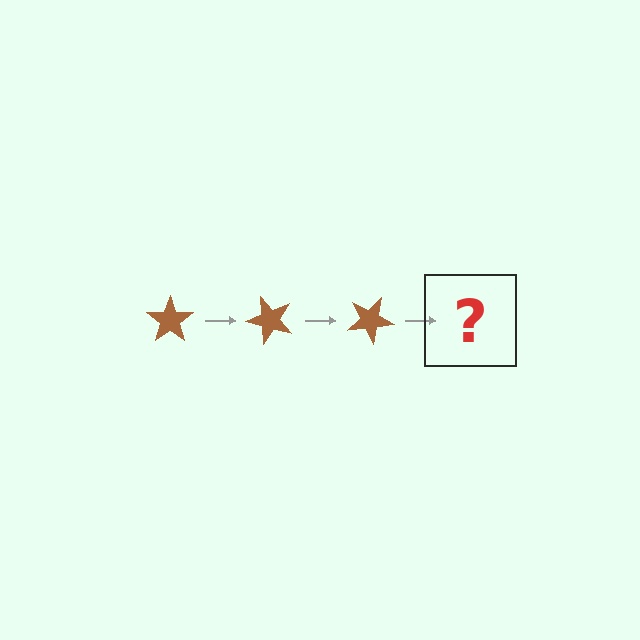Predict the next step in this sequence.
The next step is a brown star rotated 150 degrees.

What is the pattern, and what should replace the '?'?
The pattern is that the star rotates 50 degrees each step. The '?' should be a brown star rotated 150 degrees.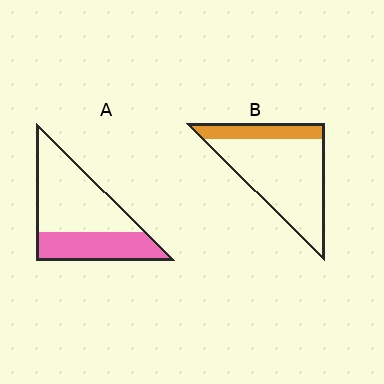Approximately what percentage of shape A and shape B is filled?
A is approximately 40% and B is approximately 20%.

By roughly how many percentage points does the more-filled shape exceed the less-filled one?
By roughly 15 percentage points (A over B).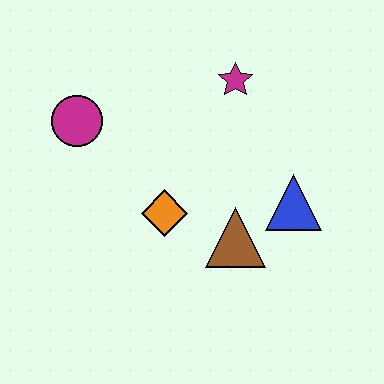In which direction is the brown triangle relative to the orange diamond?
The brown triangle is to the right of the orange diamond.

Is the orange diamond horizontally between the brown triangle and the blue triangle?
No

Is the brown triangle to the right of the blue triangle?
No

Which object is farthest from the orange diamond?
The magenta star is farthest from the orange diamond.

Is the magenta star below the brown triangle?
No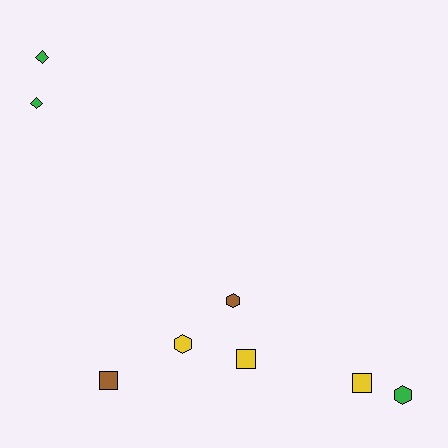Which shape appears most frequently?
Square, with 3 objects.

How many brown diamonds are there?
There are no brown diamonds.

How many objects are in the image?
There are 8 objects.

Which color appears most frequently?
Yellow, with 3 objects.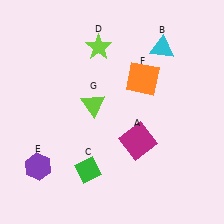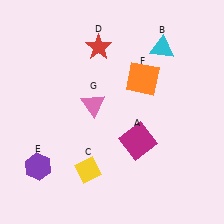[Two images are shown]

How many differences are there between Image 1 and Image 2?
There are 3 differences between the two images.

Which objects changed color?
C changed from green to yellow. D changed from lime to red. G changed from lime to pink.